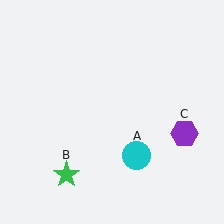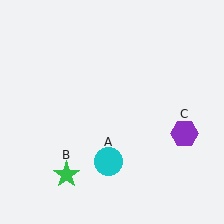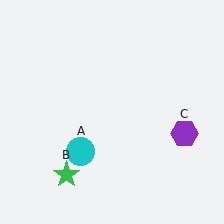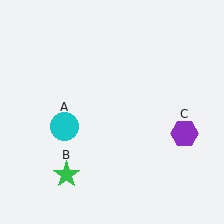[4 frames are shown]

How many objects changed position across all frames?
1 object changed position: cyan circle (object A).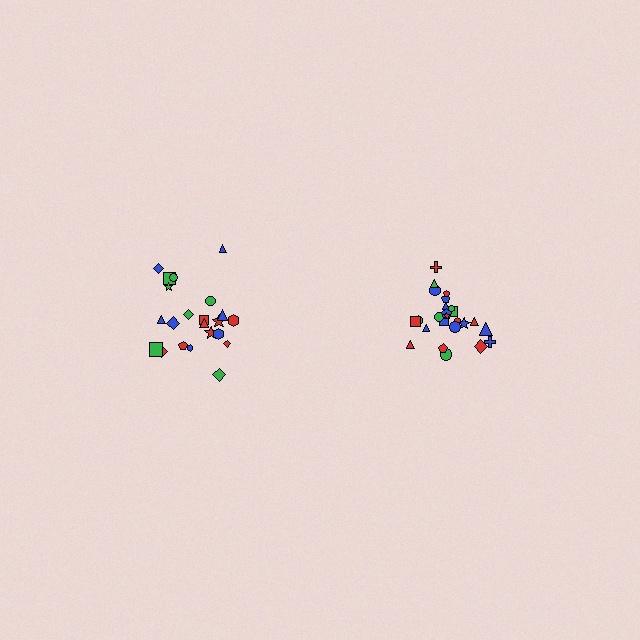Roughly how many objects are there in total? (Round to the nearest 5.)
Roughly 45 objects in total.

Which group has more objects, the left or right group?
The right group.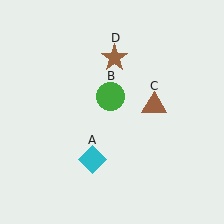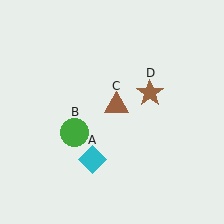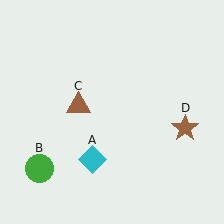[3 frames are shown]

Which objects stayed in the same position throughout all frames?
Cyan diamond (object A) remained stationary.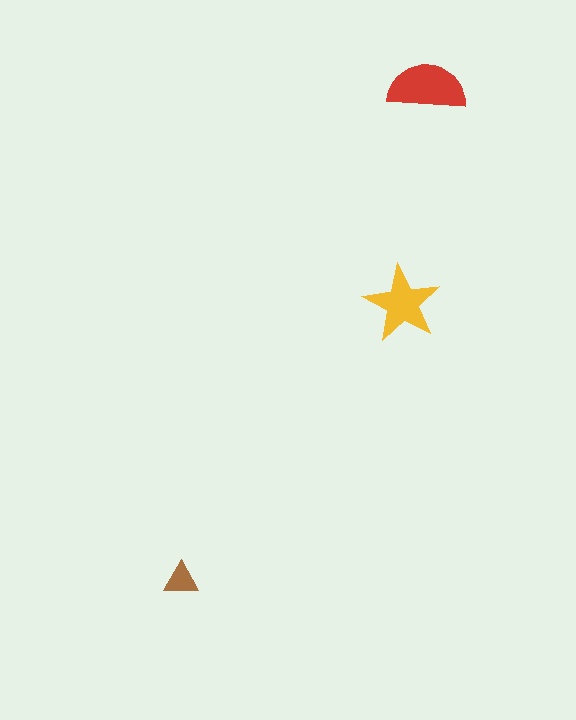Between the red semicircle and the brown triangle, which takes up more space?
The red semicircle.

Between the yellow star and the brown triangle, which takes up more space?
The yellow star.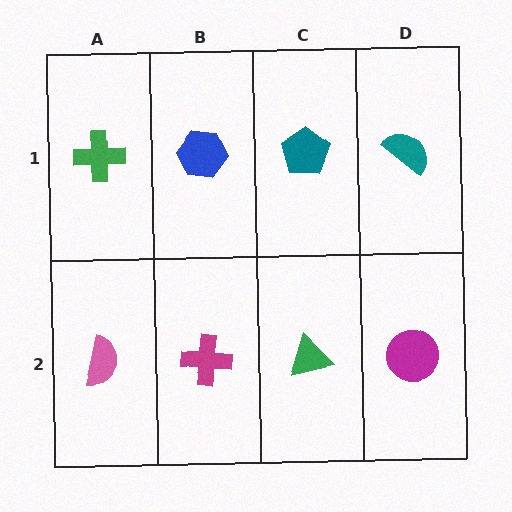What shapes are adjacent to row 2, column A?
A green cross (row 1, column A), a magenta cross (row 2, column B).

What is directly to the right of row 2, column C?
A magenta circle.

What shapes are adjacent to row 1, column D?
A magenta circle (row 2, column D), a teal pentagon (row 1, column C).